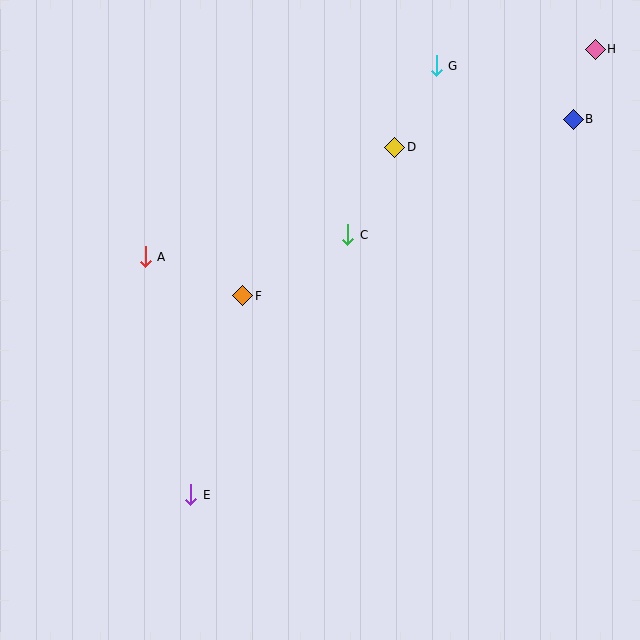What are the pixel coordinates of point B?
Point B is at (573, 119).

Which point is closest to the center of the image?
Point F at (243, 296) is closest to the center.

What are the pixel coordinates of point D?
Point D is at (395, 147).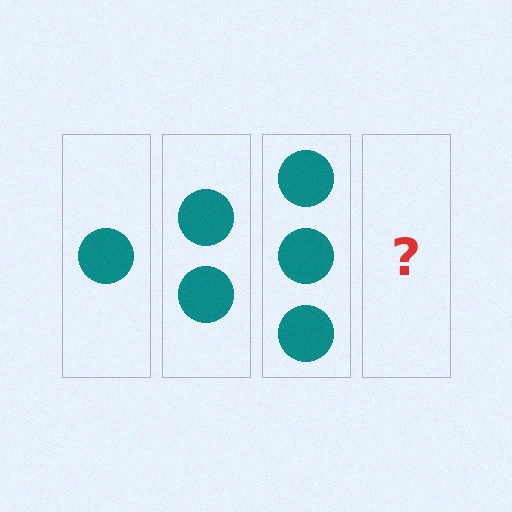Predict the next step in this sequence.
The next step is 4 circles.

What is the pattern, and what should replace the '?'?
The pattern is that each step adds one more circle. The '?' should be 4 circles.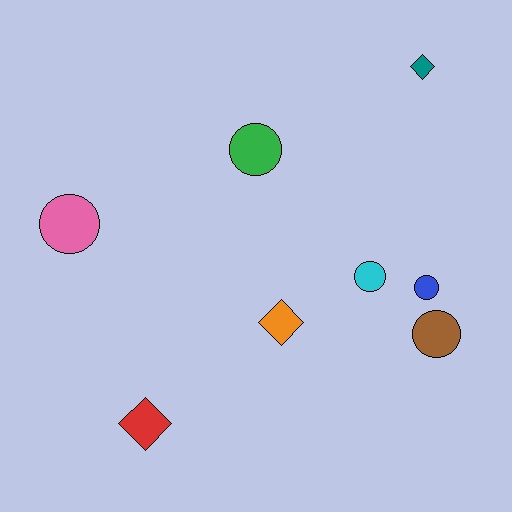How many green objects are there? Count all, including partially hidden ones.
There is 1 green object.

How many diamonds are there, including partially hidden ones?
There are 3 diamonds.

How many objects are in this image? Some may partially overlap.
There are 8 objects.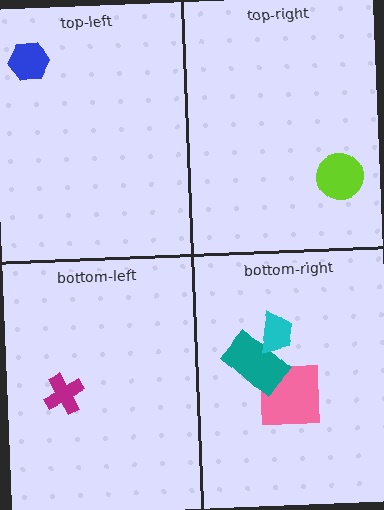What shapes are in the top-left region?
The blue hexagon.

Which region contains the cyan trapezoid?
The bottom-right region.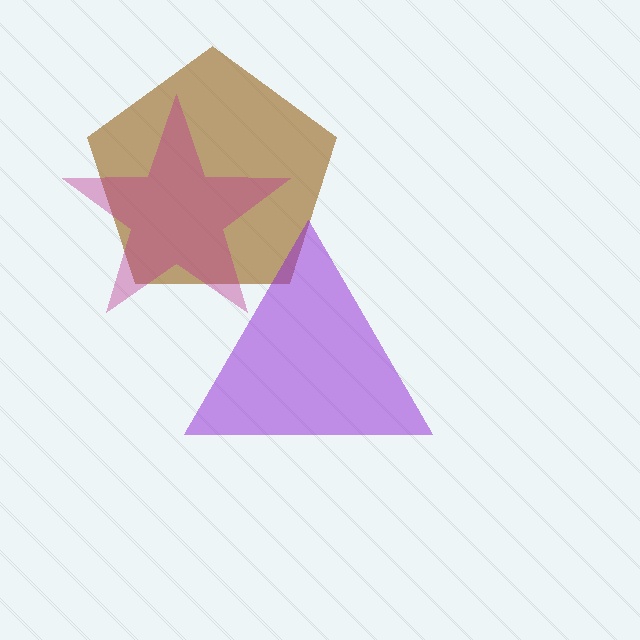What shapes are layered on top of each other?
The layered shapes are: a brown pentagon, a magenta star, a purple triangle.